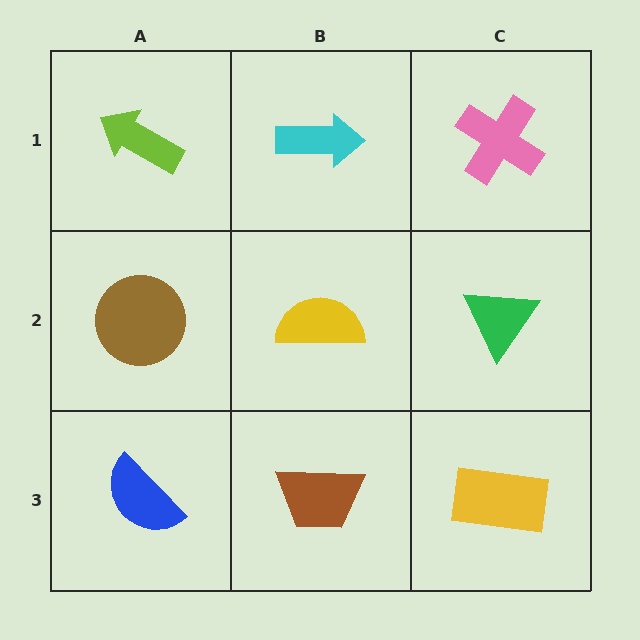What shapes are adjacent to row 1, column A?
A brown circle (row 2, column A), a cyan arrow (row 1, column B).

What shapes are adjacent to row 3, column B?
A yellow semicircle (row 2, column B), a blue semicircle (row 3, column A), a yellow rectangle (row 3, column C).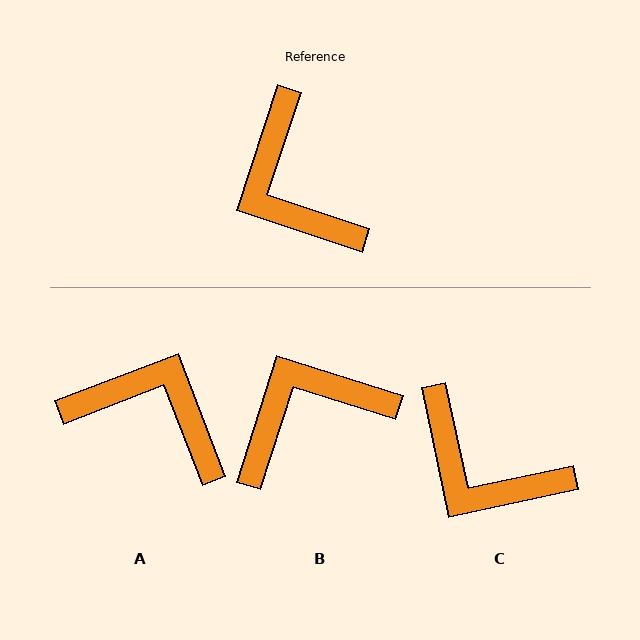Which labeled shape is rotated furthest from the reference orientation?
A, about 141 degrees away.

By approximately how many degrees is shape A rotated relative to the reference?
Approximately 141 degrees clockwise.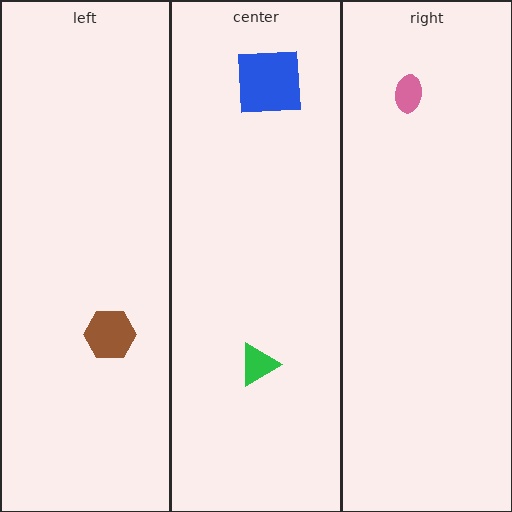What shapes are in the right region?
The pink ellipse.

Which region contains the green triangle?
The center region.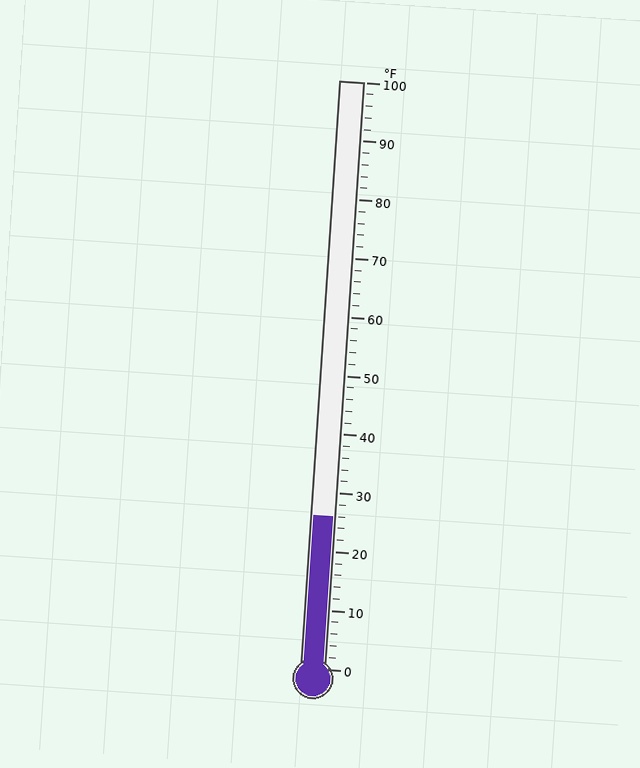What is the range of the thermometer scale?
The thermometer scale ranges from 0°F to 100°F.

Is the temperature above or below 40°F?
The temperature is below 40°F.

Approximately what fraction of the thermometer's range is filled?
The thermometer is filled to approximately 25% of its range.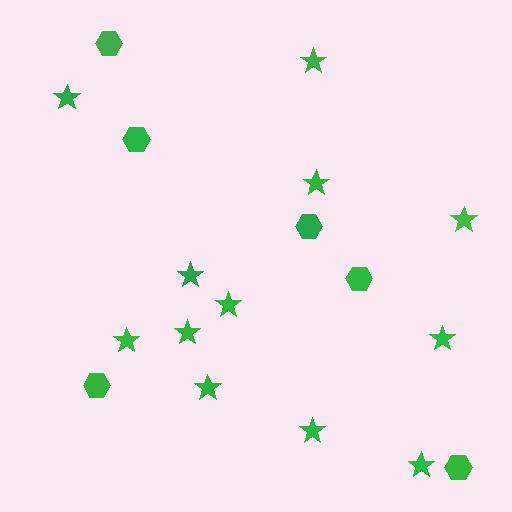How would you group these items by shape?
There are 2 groups: one group of hexagons (6) and one group of stars (12).